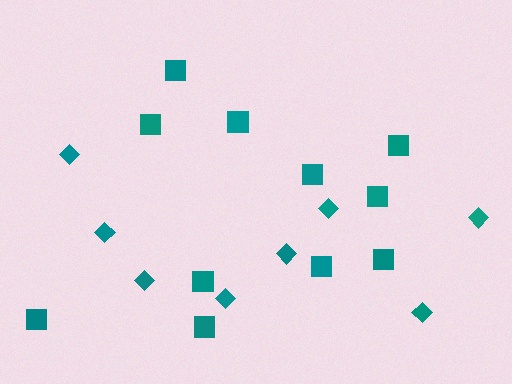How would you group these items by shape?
There are 2 groups: one group of squares (11) and one group of diamonds (8).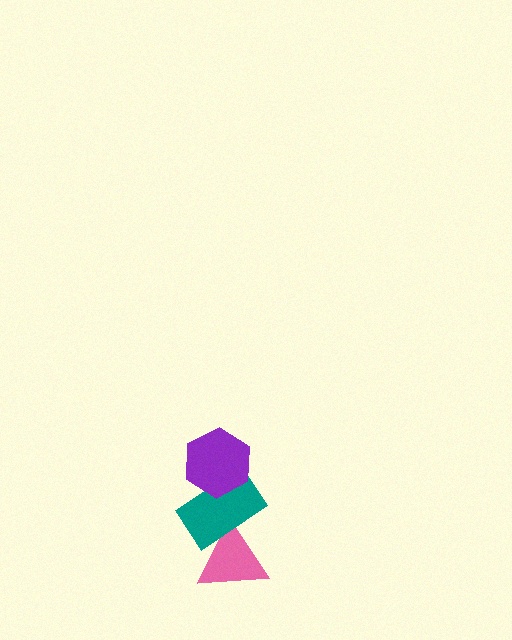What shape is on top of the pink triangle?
The teal rectangle is on top of the pink triangle.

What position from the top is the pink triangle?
The pink triangle is 3rd from the top.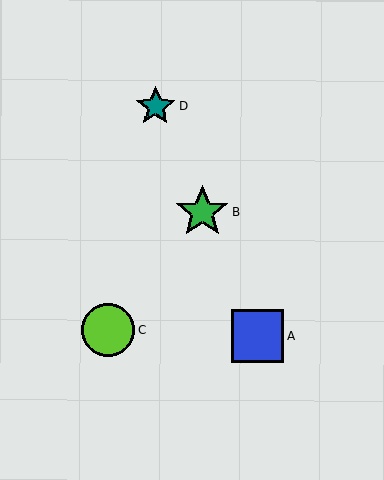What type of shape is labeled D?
Shape D is a teal star.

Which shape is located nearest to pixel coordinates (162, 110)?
The teal star (labeled D) at (155, 106) is nearest to that location.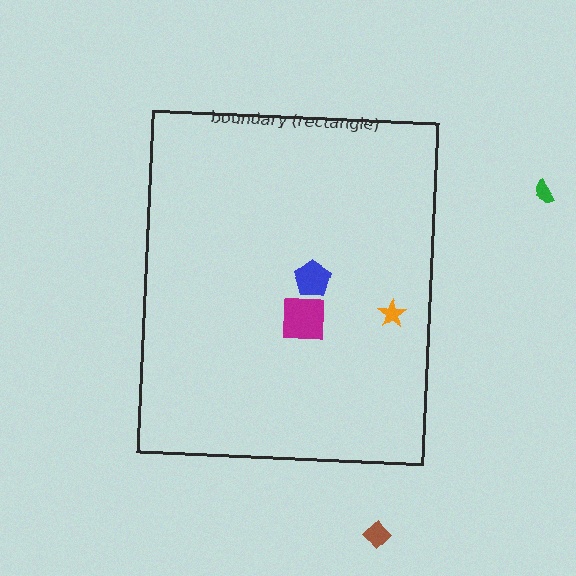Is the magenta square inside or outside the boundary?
Inside.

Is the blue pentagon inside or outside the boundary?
Inside.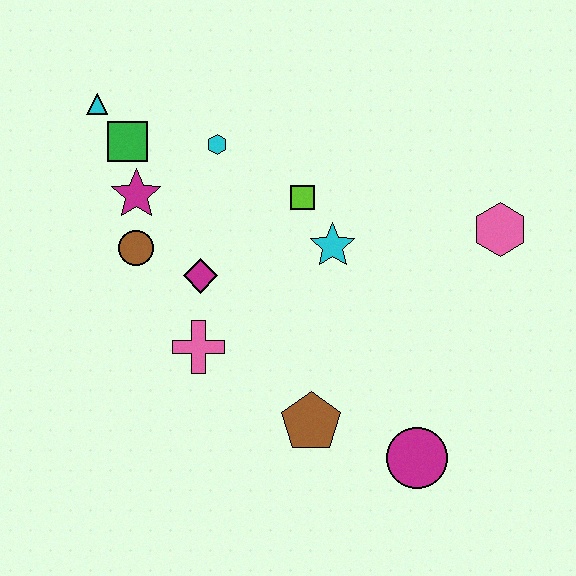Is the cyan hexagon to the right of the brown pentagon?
No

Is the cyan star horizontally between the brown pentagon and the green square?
No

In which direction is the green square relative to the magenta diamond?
The green square is above the magenta diamond.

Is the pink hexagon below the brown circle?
No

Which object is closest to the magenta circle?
The brown pentagon is closest to the magenta circle.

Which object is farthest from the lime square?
The magenta circle is farthest from the lime square.